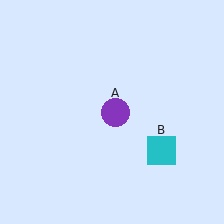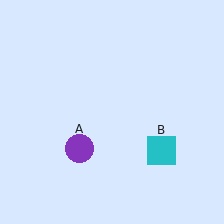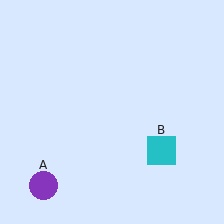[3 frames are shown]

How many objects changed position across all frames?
1 object changed position: purple circle (object A).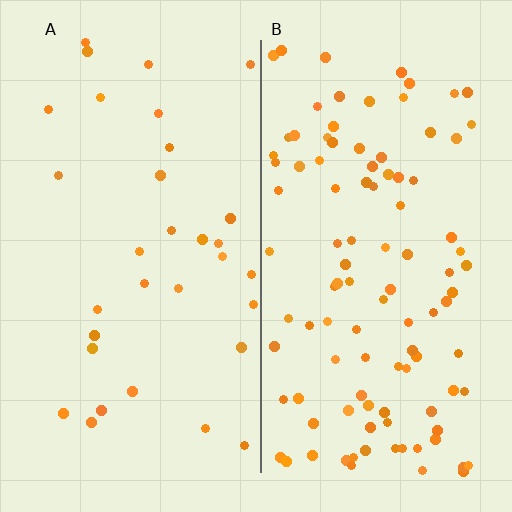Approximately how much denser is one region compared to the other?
Approximately 3.2× — region B over region A.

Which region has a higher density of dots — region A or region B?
B (the right).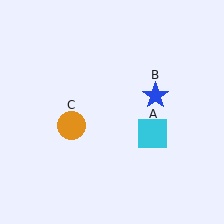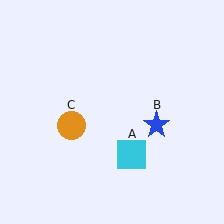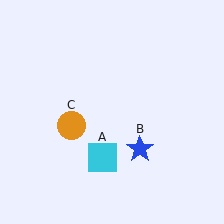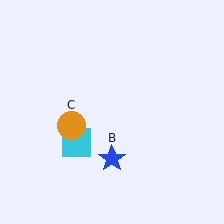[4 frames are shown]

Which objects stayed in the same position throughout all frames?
Orange circle (object C) remained stationary.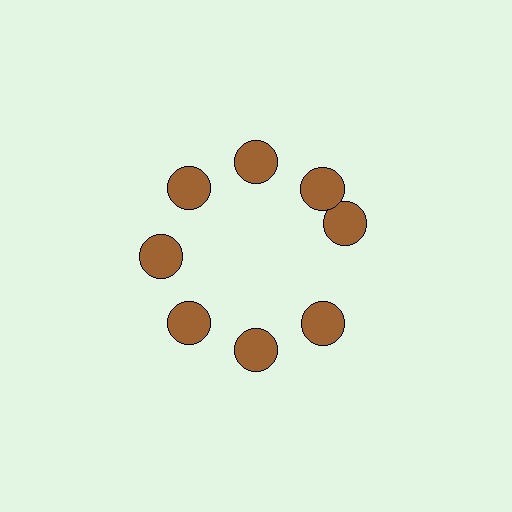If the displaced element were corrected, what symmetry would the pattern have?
It would have 8-fold rotational symmetry — the pattern would map onto itself every 45 degrees.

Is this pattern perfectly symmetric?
No. The 8 brown circles are arranged in a ring, but one element near the 3 o'clock position is rotated out of alignment along the ring, breaking the 8-fold rotational symmetry.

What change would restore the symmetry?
The symmetry would be restored by rotating it back into even spacing with its neighbors so that all 8 circles sit at equal angles and equal distance from the center.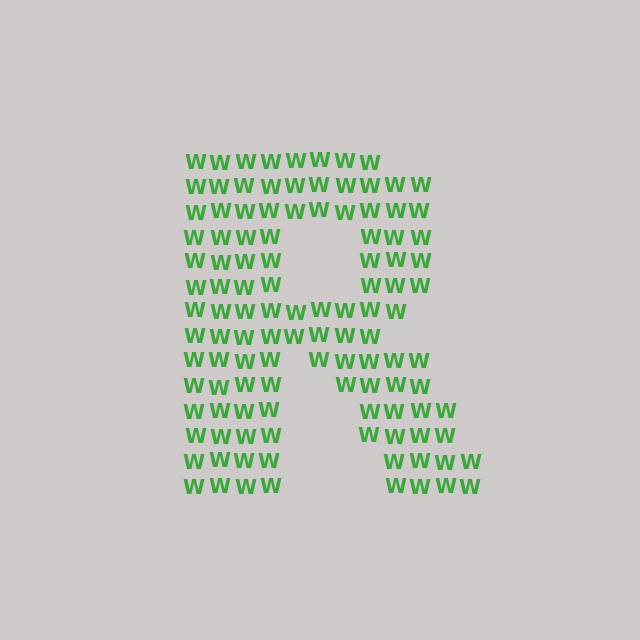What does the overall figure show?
The overall figure shows the letter R.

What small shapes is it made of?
It is made of small letter W's.